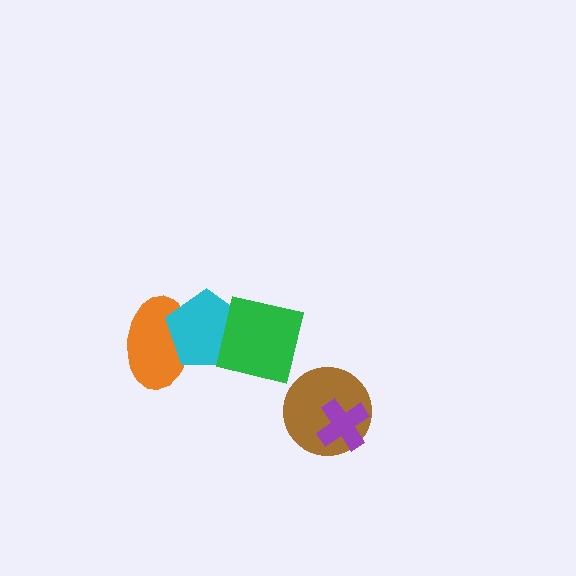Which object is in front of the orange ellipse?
The cyan pentagon is in front of the orange ellipse.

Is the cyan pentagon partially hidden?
Yes, it is partially covered by another shape.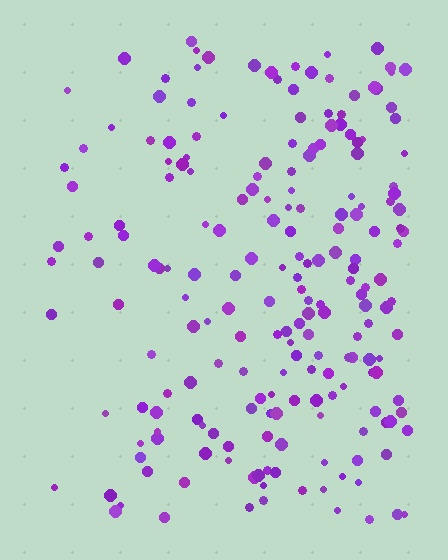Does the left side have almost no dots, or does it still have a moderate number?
Still a moderate number, just noticeably fewer than the right.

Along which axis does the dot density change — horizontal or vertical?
Horizontal.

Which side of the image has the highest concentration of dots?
The right.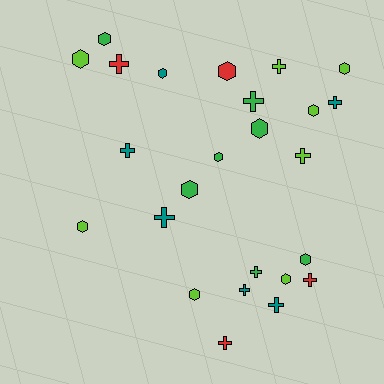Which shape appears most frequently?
Hexagon, with 13 objects.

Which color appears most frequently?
Lime, with 8 objects.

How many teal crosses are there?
There are 5 teal crosses.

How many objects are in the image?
There are 25 objects.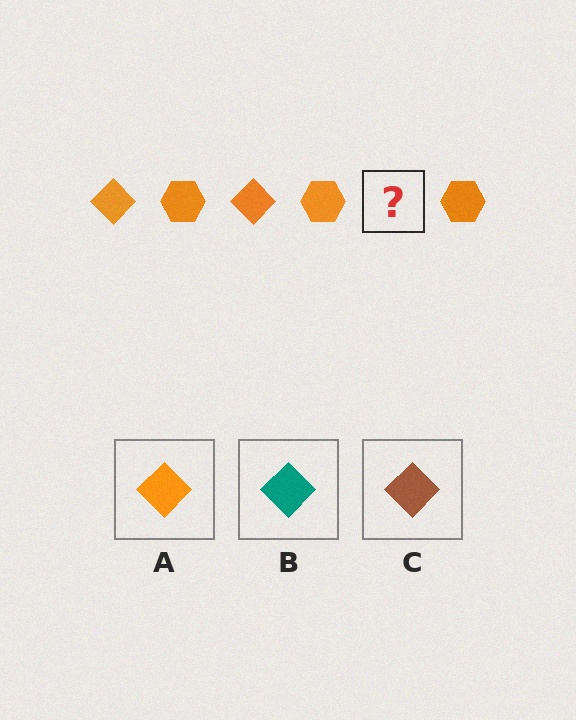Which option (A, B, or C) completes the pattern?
A.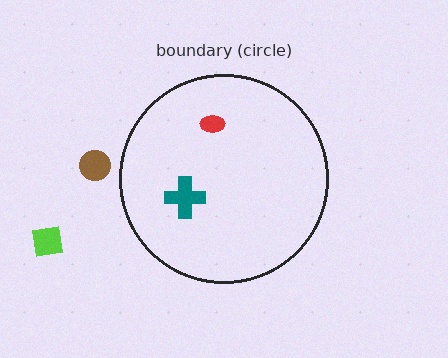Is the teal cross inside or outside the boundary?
Inside.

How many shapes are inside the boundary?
2 inside, 2 outside.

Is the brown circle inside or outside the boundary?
Outside.